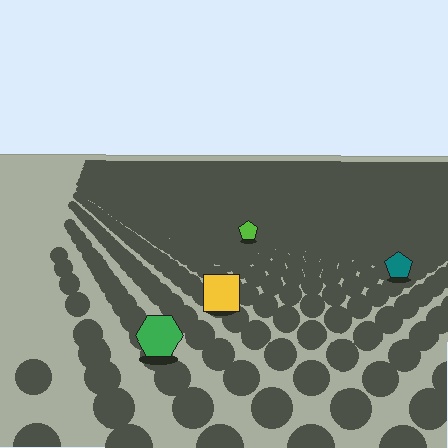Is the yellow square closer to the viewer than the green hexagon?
No. The green hexagon is closer — you can tell from the texture gradient: the ground texture is coarser near it.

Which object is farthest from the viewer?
The lime pentagon is farthest from the viewer. It appears smaller and the ground texture around it is denser.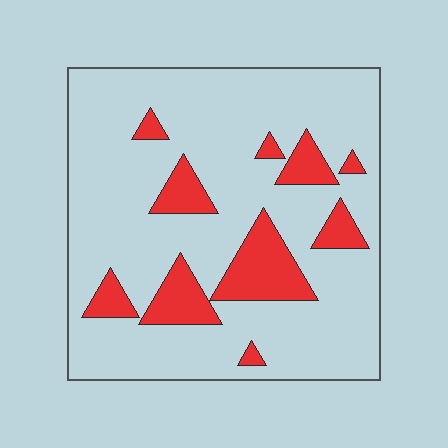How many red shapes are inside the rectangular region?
10.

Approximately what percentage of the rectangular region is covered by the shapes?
Approximately 20%.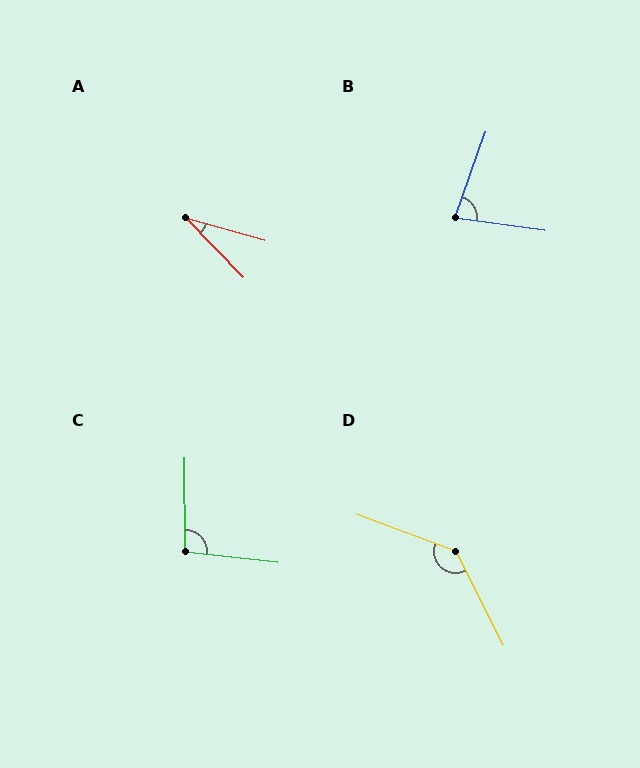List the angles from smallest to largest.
A (30°), B (78°), C (97°), D (137°).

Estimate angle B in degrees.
Approximately 78 degrees.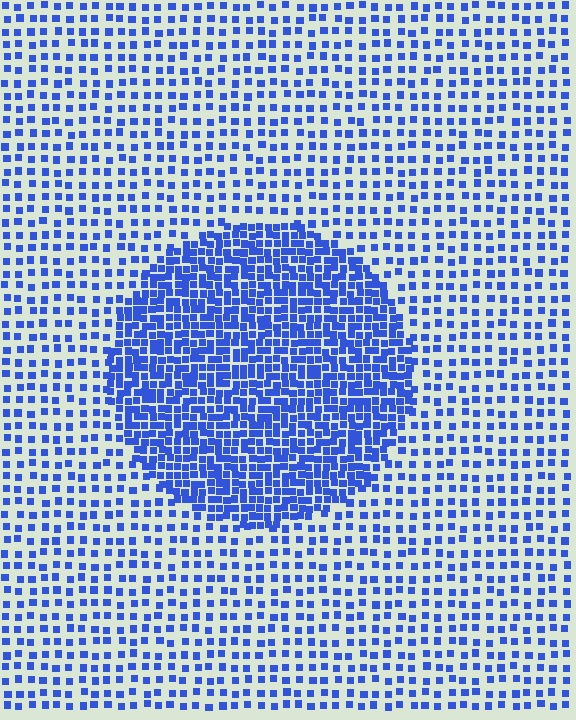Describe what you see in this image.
The image contains small blue elements arranged at two different densities. A circle-shaped region is visible where the elements are more densely packed than the surrounding area.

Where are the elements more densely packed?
The elements are more densely packed inside the circle boundary.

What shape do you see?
I see a circle.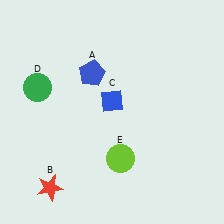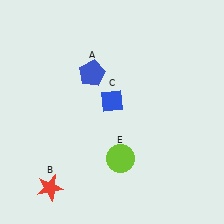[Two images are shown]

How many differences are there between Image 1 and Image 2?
There is 1 difference between the two images.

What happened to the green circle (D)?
The green circle (D) was removed in Image 2. It was in the top-left area of Image 1.